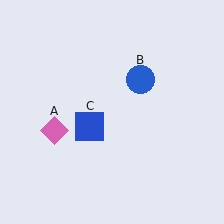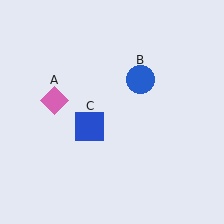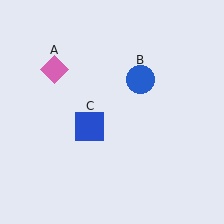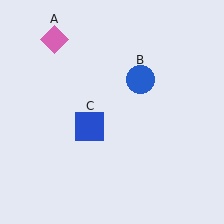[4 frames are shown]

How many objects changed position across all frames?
1 object changed position: pink diamond (object A).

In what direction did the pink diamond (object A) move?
The pink diamond (object A) moved up.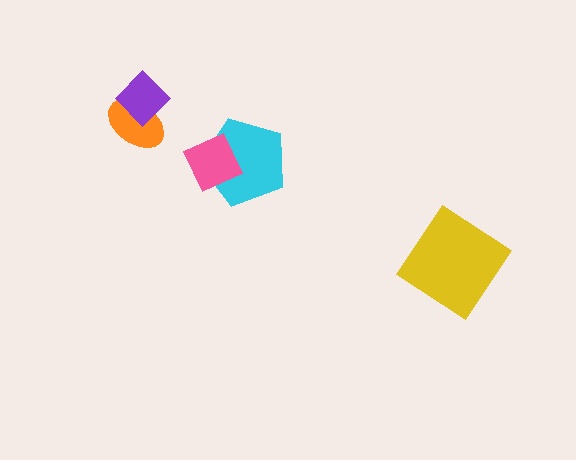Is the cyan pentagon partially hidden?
Yes, it is partially covered by another shape.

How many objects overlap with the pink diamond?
1 object overlaps with the pink diamond.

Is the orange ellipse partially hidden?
Yes, it is partially covered by another shape.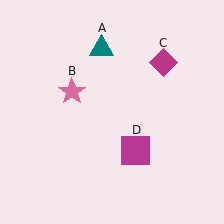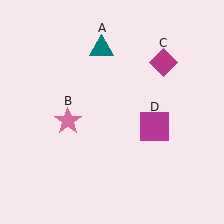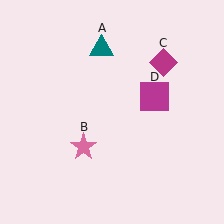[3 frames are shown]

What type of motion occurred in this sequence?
The pink star (object B), magenta square (object D) rotated counterclockwise around the center of the scene.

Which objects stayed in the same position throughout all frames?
Teal triangle (object A) and magenta diamond (object C) remained stationary.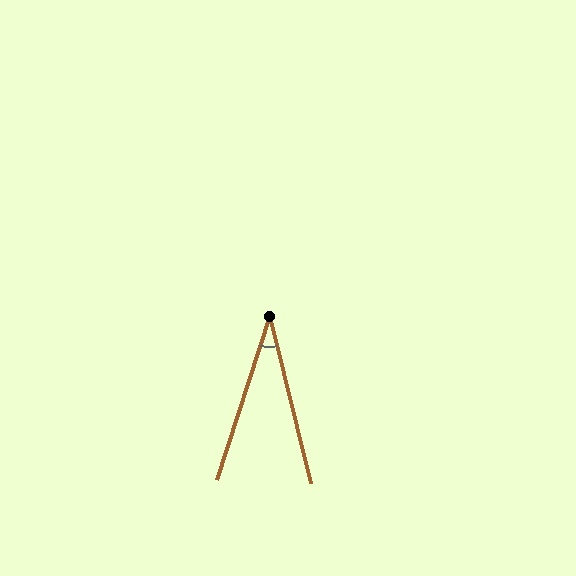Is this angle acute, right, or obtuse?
It is acute.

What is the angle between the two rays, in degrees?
Approximately 32 degrees.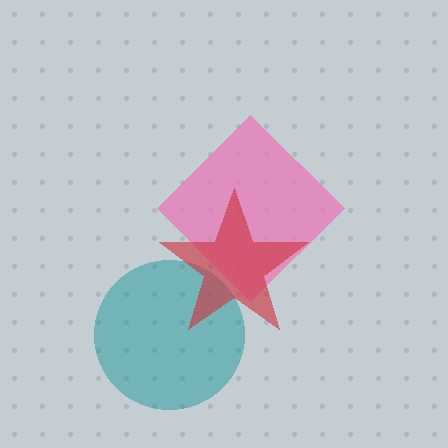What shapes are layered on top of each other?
The layered shapes are: a pink diamond, a teal circle, a red star.